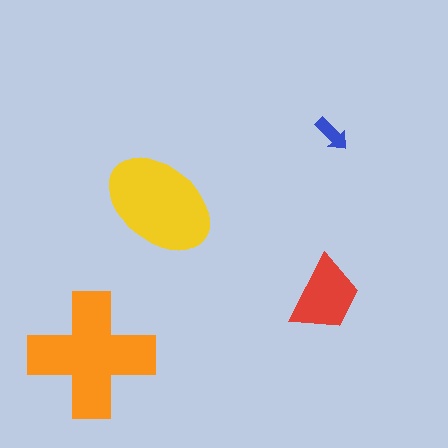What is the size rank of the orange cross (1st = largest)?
1st.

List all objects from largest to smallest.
The orange cross, the yellow ellipse, the red trapezoid, the blue arrow.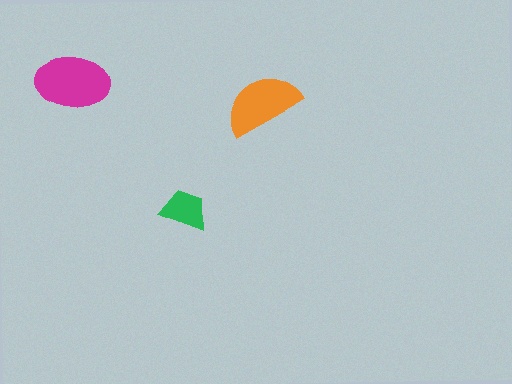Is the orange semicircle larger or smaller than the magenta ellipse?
Smaller.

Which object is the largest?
The magenta ellipse.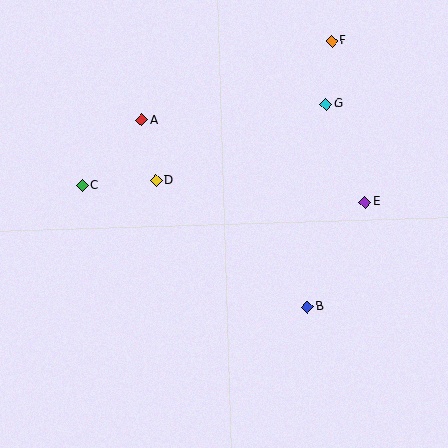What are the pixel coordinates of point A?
Point A is at (142, 120).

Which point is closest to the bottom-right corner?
Point B is closest to the bottom-right corner.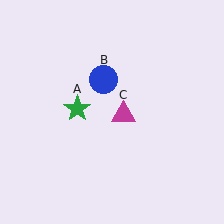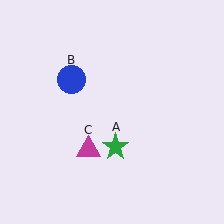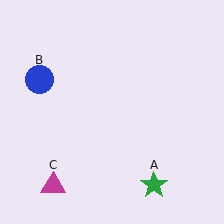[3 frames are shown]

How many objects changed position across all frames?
3 objects changed position: green star (object A), blue circle (object B), magenta triangle (object C).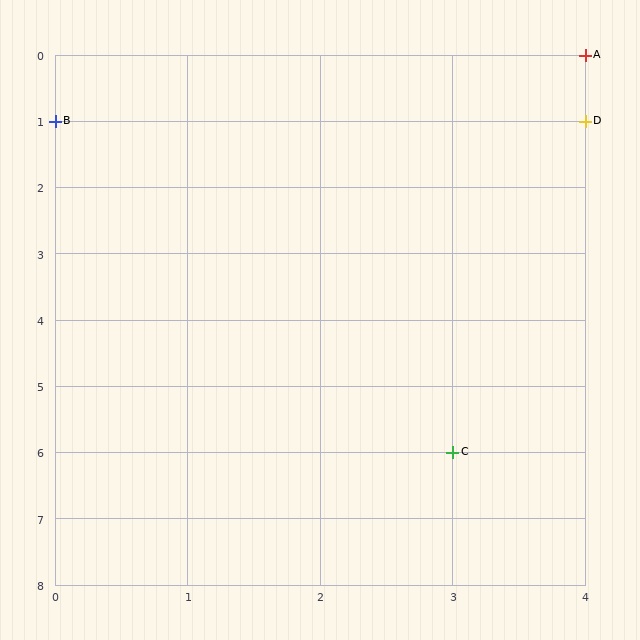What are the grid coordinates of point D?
Point D is at grid coordinates (4, 1).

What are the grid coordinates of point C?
Point C is at grid coordinates (3, 6).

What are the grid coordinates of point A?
Point A is at grid coordinates (4, 0).